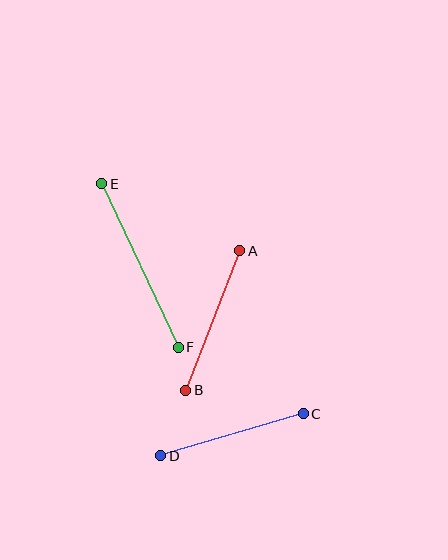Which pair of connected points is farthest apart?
Points E and F are farthest apart.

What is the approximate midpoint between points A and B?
The midpoint is at approximately (213, 321) pixels.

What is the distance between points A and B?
The distance is approximately 149 pixels.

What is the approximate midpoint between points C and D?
The midpoint is at approximately (232, 435) pixels.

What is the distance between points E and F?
The distance is approximately 180 pixels.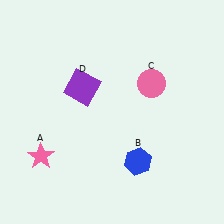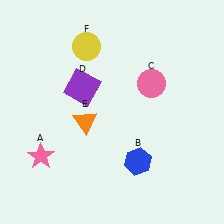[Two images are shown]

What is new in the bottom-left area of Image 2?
An orange triangle (E) was added in the bottom-left area of Image 2.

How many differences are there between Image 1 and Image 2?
There are 2 differences between the two images.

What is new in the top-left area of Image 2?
A yellow circle (F) was added in the top-left area of Image 2.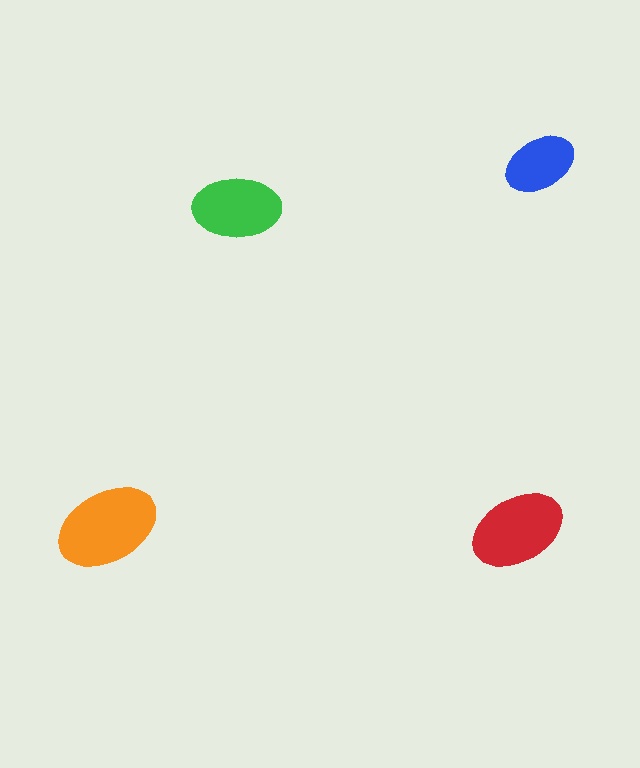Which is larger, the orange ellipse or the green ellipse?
The orange one.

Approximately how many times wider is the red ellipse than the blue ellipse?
About 1.5 times wider.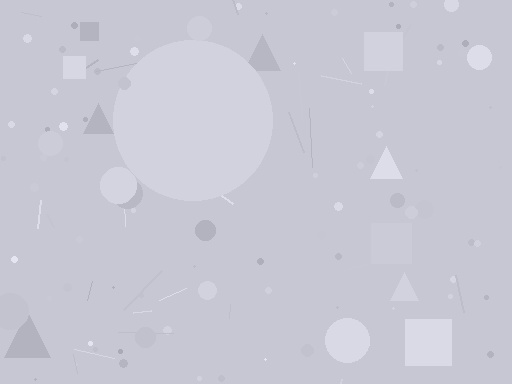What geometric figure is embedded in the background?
A circle is embedded in the background.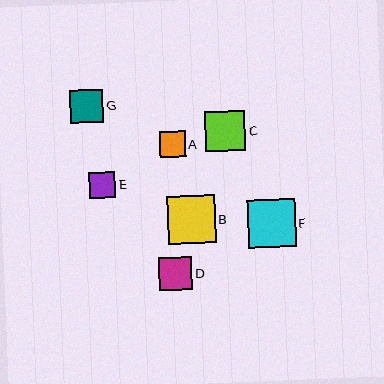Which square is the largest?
Square F is the largest with a size of approximately 48 pixels.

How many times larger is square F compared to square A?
Square F is approximately 1.8 times the size of square A.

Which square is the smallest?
Square A is the smallest with a size of approximately 26 pixels.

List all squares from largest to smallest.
From largest to smallest: F, B, C, D, G, E, A.